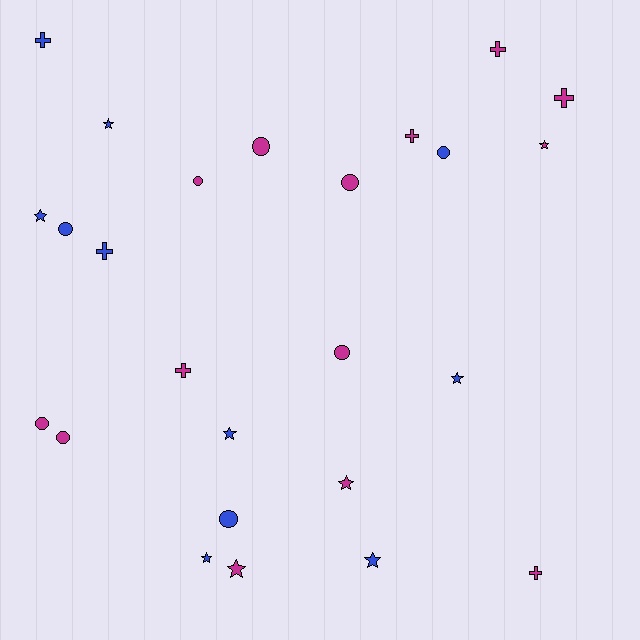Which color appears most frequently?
Magenta, with 14 objects.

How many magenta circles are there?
There are 6 magenta circles.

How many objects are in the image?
There are 25 objects.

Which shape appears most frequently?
Circle, with 9 objects.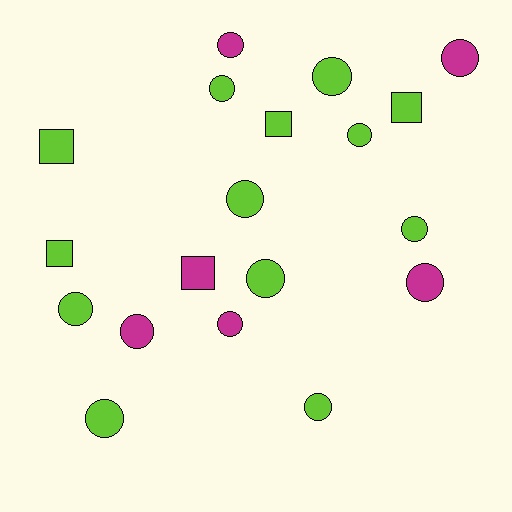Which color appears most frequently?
Lime, with 13 objects.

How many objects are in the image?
There are 19 objects.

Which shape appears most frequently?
Circle, with 14 objects.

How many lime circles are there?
There are 9 lime circles.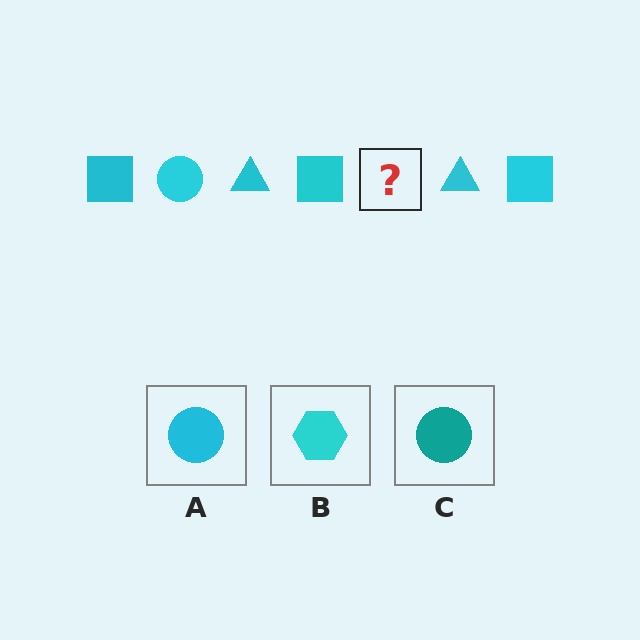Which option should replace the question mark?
Option A.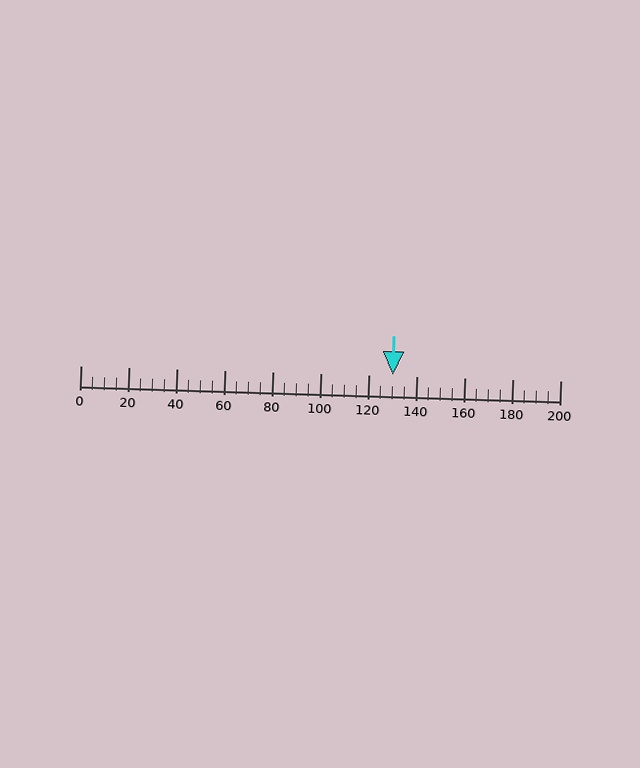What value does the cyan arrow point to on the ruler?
The cyan arrow points to approximately 130.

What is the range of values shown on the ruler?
The ruler shows values from 0 to 200.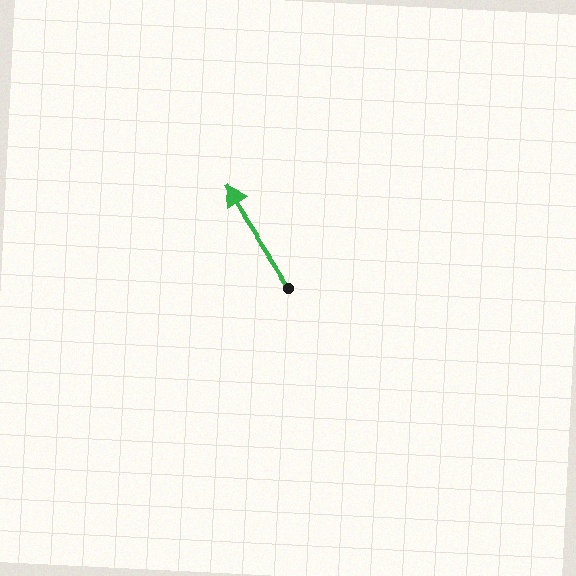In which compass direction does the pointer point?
Northwest.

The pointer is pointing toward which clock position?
Roughly 11 o'clock.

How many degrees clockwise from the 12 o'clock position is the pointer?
Approximately 327 degrees.